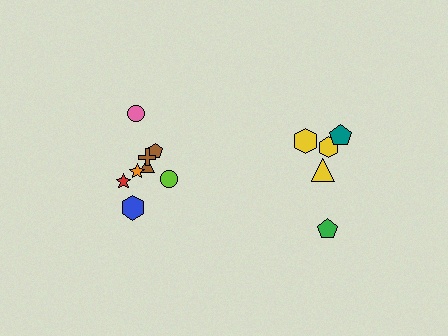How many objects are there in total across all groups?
There are 13 objects.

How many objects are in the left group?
There are 8 objects.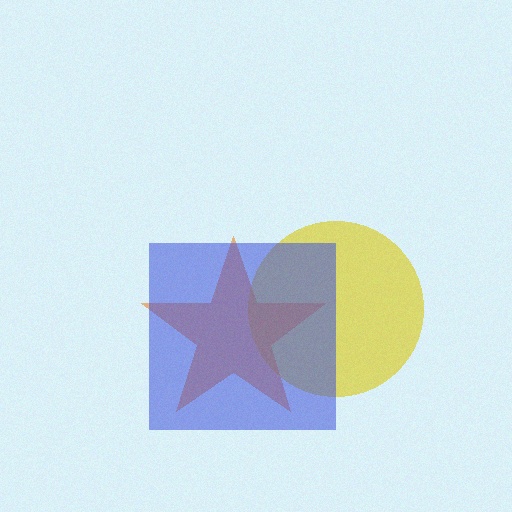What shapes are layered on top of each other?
The layered shapes are: a yellow circle, an orange star, a blue square.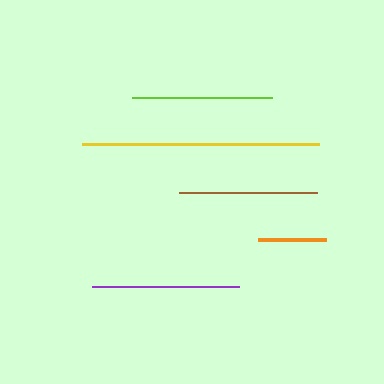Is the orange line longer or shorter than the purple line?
The purple line is longer than the orange line.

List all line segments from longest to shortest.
From longest to shortest: yellow, purple, lime, brown, orange.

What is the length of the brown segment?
The brown segment is approximately 138 pixels long.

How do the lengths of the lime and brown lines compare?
The lime and brown lines are approximately the same length.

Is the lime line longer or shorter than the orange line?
The lime line is longer than the orange line.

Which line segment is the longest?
The yellow line is the longest at approximately 237 pixels.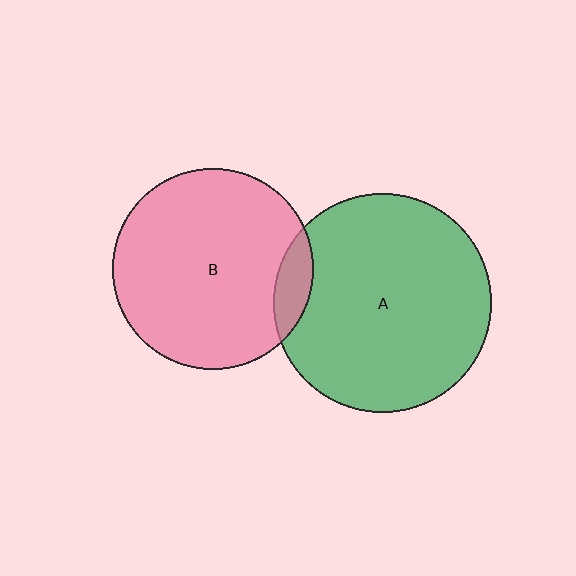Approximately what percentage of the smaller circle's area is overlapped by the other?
Approximately 10%.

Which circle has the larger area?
Circle A (green).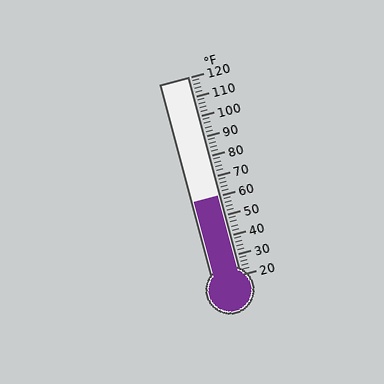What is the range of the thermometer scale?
The thermometer scale ranges from 20°F to 120°F.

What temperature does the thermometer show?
The thermometer shows approximately 60°F.